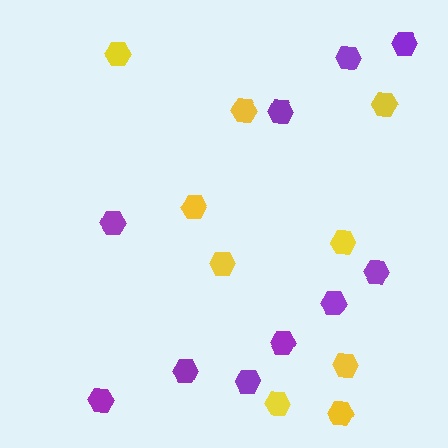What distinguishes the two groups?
There are 2 groups: one group of yellow hexagons (9) and one group of purple hexagons (10).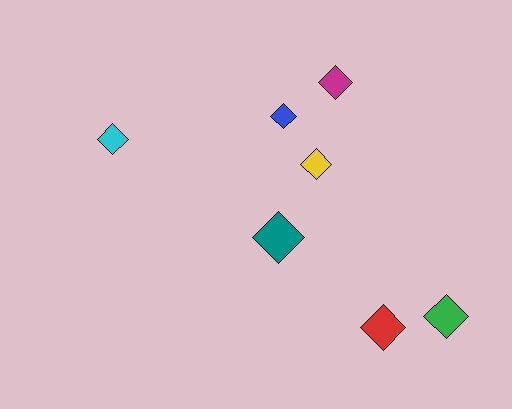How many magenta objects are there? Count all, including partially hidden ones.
There is 1 magenta object.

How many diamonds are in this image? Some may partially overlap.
There are 7 diamonds.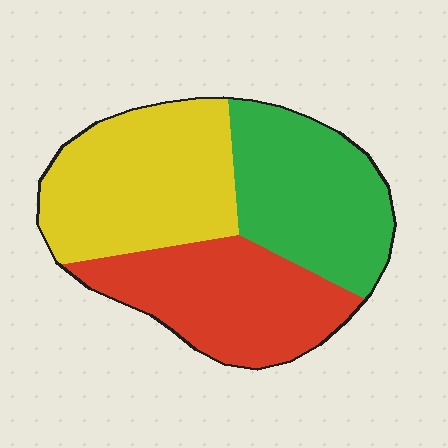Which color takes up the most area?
Yellow, at roughly 35%.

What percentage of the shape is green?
Green covers 32% of the shape.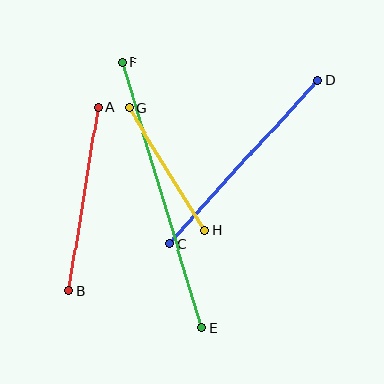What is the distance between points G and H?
The distance is approximately 144 pixels.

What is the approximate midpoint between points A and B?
The midpoint is at approximately (83, 199) pixels.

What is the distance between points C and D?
The distance is approximately 221 pixels.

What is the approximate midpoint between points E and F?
The midpoint is at approximately (162, 195) pixels.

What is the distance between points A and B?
The distance is approximately 186 pixels.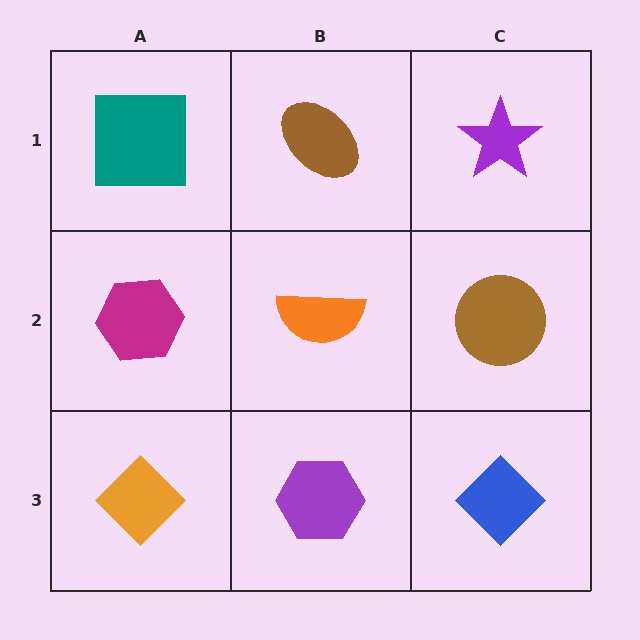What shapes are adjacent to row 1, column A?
A magenta hexagon (row 2, column A), a brown ellipse (row 1, column B).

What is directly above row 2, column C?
A purple star.